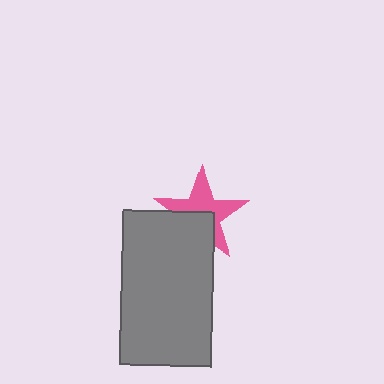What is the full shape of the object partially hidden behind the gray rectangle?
The partially hidden object is a pink star.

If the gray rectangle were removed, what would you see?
You would see the complete pink star.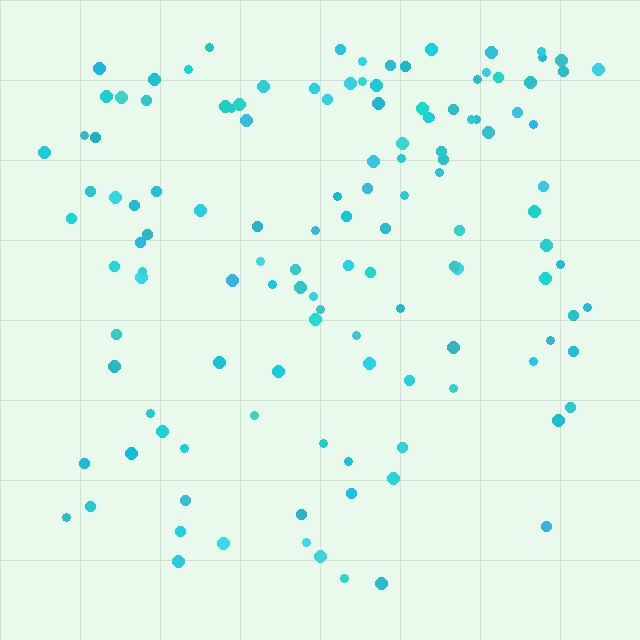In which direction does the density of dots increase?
From bottom to top, with the top side densest.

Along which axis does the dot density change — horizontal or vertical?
Vertical.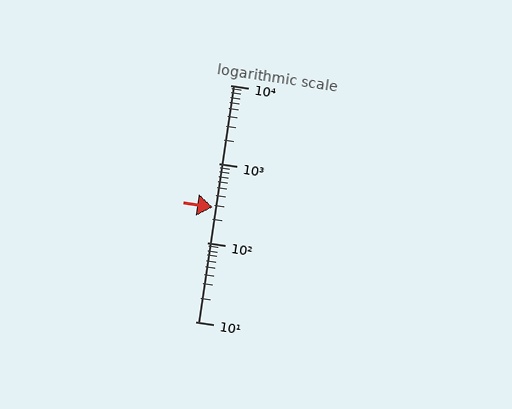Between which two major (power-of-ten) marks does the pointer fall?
The pointer is between 100 and 1000.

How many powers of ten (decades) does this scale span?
The scale spans 3 decades, from 10 to 10000.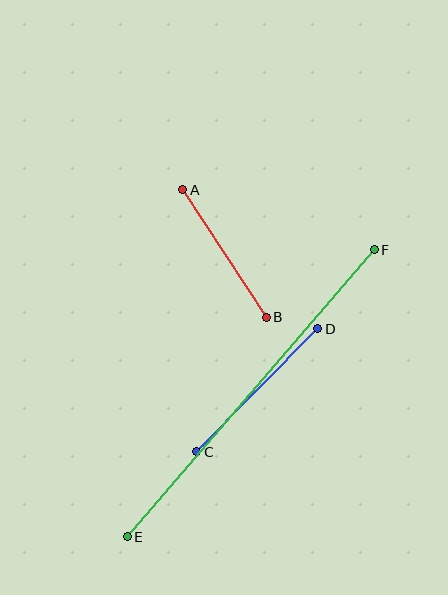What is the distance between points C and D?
The distance is approximately 173 pixels.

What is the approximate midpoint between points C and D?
The midpoint is at approximately (257, 390) pixels.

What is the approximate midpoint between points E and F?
The midpoint is at approximately (251, 393) pixels.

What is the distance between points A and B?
The distance is approximately 152 pixels.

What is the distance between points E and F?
The distance is approximately 379 pixels.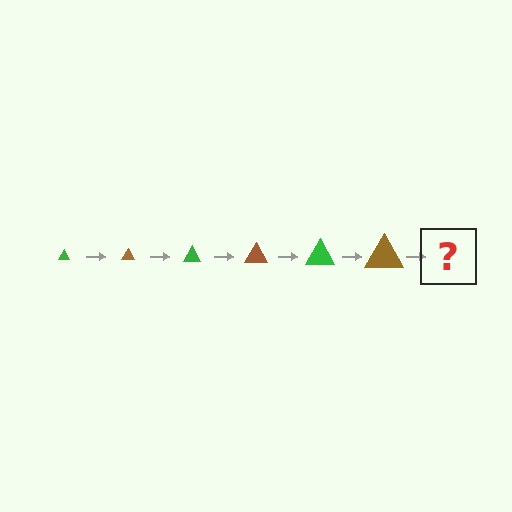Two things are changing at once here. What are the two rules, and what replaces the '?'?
The two rules are that the triangle grows larger each step and the color cycles through green and brown. The '?' should be a green triangle, larger than the previous one.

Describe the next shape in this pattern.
It should be a green triangle, larger than the previous one.